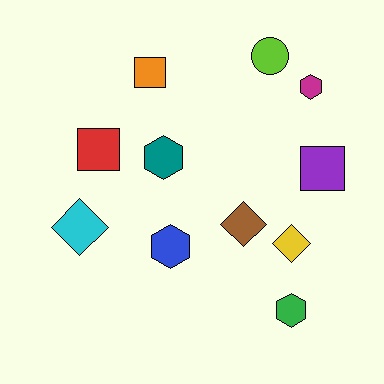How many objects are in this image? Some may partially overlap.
There are 11 objects.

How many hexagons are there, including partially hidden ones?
There are 4 hexagons.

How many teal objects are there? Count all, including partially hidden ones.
There is 1 teal object.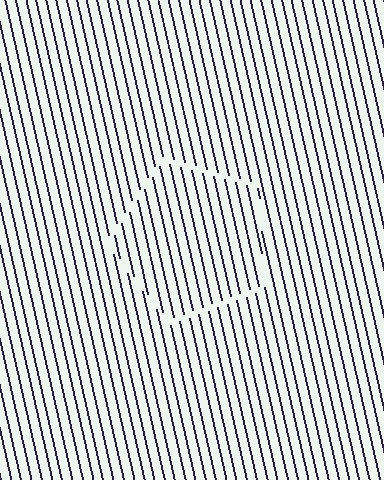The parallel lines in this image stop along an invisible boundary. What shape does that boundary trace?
An illusory pentagon. The interior of the shape contains the same grating, shifted by half a period — the contour is defined by the phase discontinuity where line-ends from the inner and outer gratings abut.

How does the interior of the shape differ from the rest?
The interior of the shape contains the same grating, shifted by half a period — the contour is defined by the phase discontinuity where line-ends from the inner and outer gratings abut.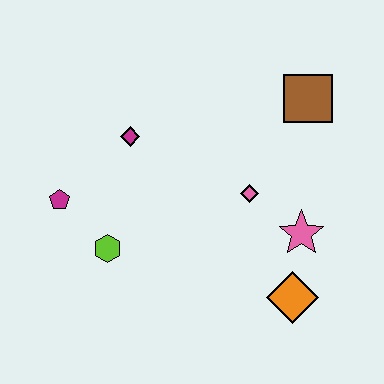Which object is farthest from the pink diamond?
The magenta pentagon is farthest from the pink diamond.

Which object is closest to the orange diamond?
The pink star is closest to the orange diamond.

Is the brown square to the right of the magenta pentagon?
Yes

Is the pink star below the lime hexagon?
No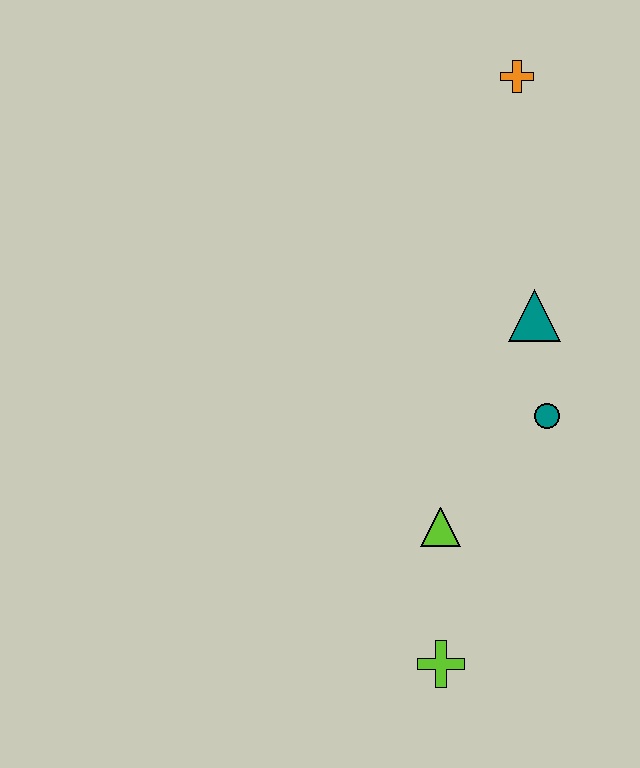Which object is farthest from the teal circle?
The orange cross is farthest from the teal circle.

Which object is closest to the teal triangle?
The teal circle is closest to the teal triangle.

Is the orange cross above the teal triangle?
Yes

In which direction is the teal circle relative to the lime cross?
The teal circle is above the lime cross.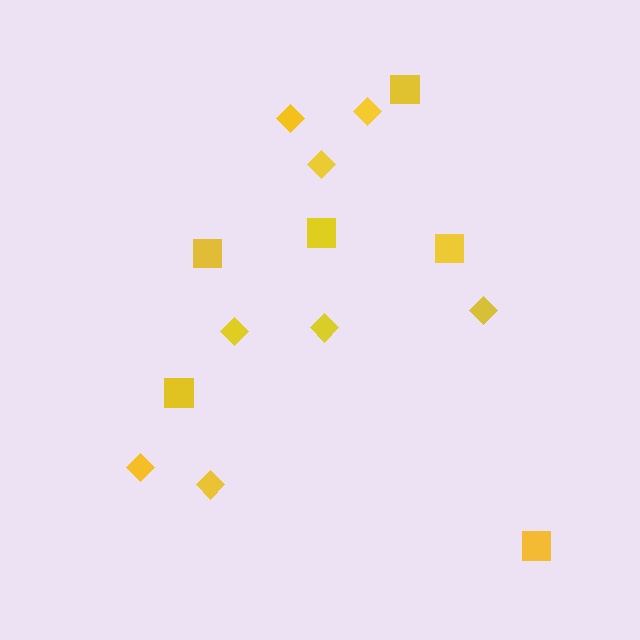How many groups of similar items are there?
There are 2 groups: one group of diamonds (8) and one group of squares (6).